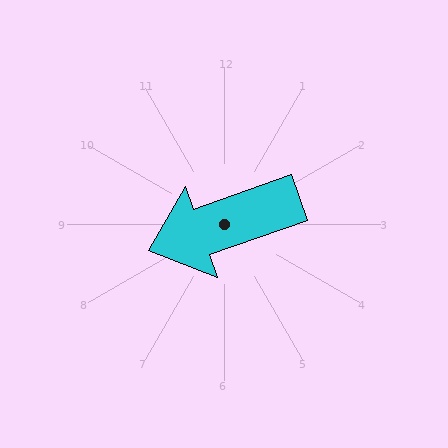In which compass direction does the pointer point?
West.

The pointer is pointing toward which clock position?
Roughly 8 o'clock.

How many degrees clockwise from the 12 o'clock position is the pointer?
Approximately 251 degrees.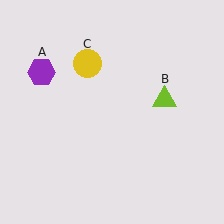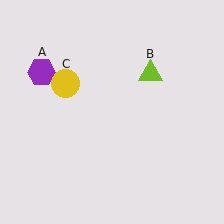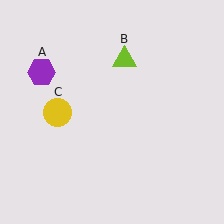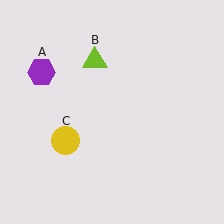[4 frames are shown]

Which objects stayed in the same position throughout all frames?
Purple hexagon (object A) remained stationary.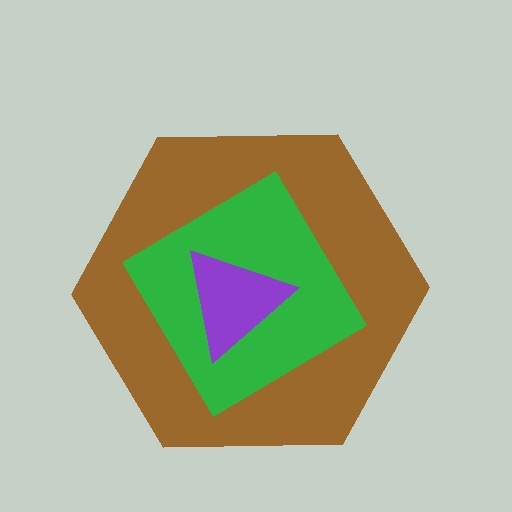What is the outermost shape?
The brown hexagon.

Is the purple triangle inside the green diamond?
Yes.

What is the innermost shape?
The purple triangle.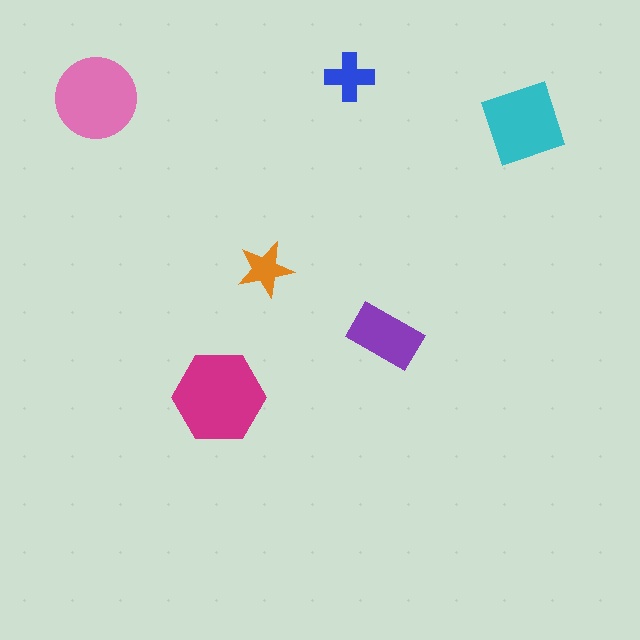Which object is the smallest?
The orange star.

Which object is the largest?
The magenta hexagon.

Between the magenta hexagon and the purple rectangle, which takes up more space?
The magenta hexagon.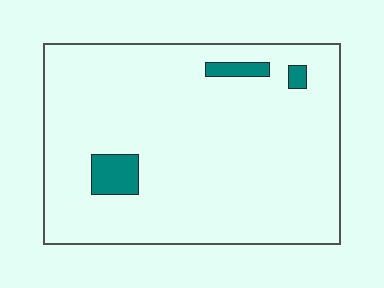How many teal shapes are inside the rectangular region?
3.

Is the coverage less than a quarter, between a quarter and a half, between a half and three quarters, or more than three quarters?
Less than a quarter.